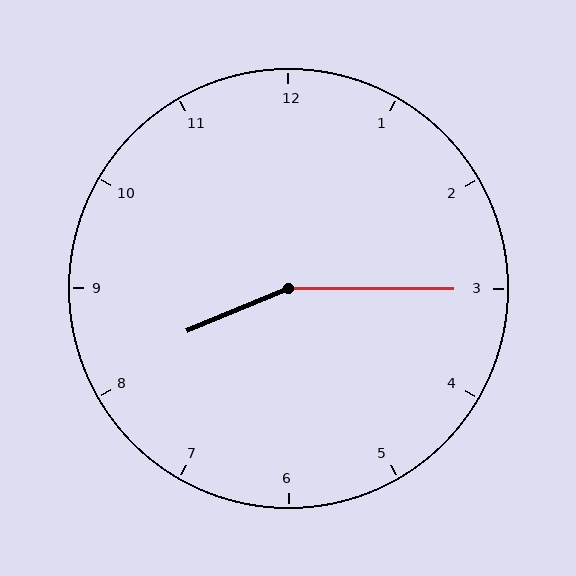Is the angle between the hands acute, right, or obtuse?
It is obtuse.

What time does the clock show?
8:15.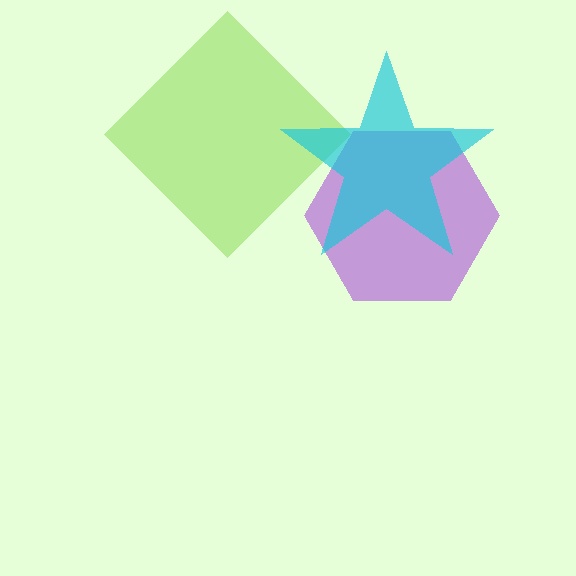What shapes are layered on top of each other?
The layered shapes are: a purple hexagon, a lime diamond, a cyan star.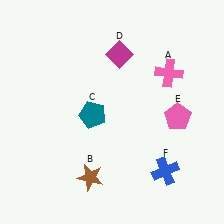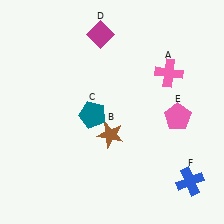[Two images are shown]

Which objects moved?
The objects that moved are: the brown star (B), the magenta diamond (D), the blue cross (F).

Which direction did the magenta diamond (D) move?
The magenta diamond (D) moved up.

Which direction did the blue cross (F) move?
The blue cross (F) moved right.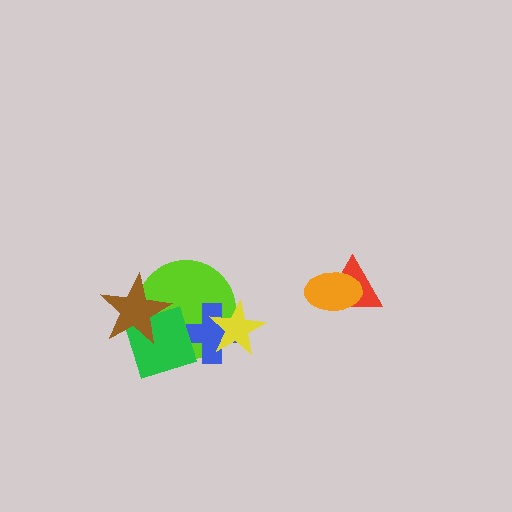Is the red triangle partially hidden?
Yes, it is partially covered by another shape.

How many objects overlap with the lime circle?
4 objects overlap with the lime circle.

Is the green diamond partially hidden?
Yes, it is partially covered by another shape.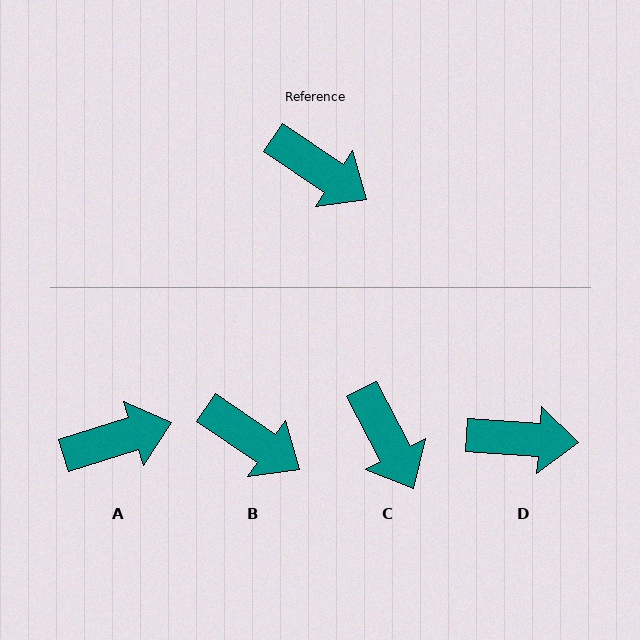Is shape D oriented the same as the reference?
No, it is off by about 30 degrees.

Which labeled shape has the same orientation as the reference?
B.